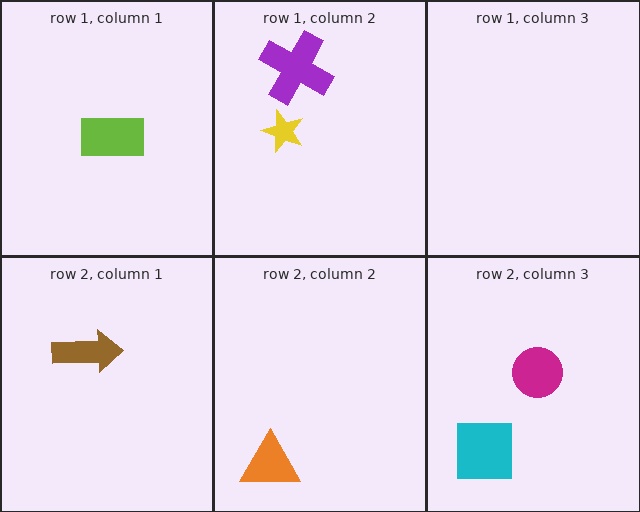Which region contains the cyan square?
The row 2, column 3 region.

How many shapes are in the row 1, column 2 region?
2.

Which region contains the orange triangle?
The row 2, column 2 region.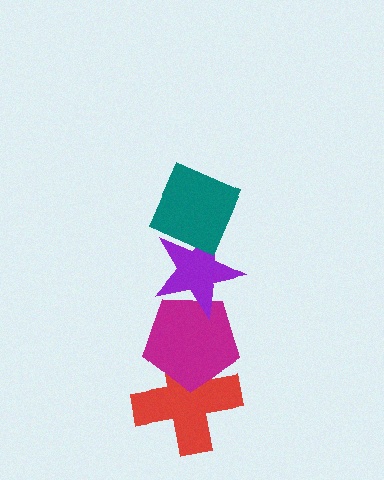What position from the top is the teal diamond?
The teal diamond is 1st from the top.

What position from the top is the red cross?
The red cross is 4th from the top.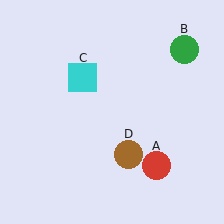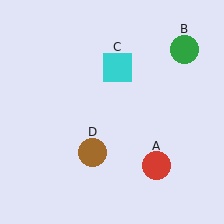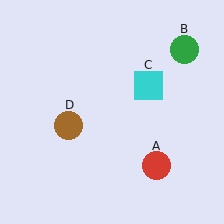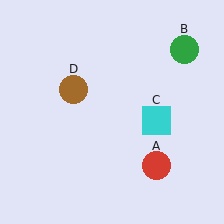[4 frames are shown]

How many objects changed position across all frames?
2 objects changed position: cyan square (object C), brown circle (object D).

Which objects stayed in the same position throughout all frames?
Red circle (object A) and green circle (object B) remained stationary.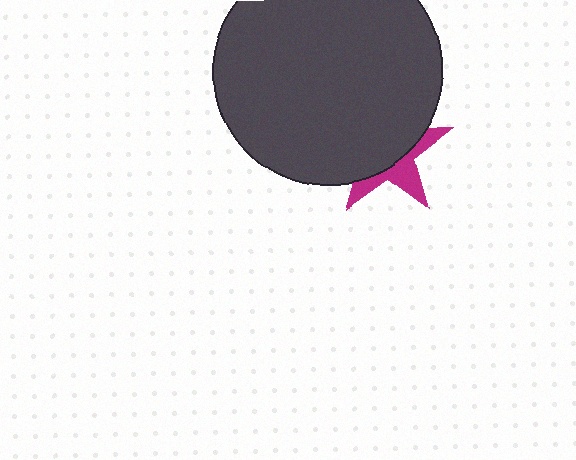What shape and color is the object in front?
The object in front is a dark gray circle.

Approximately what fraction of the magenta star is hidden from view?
Roughly 64% of the magenta star is hidden behind the dark gray circle.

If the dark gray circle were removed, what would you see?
You would see the complete magenta star.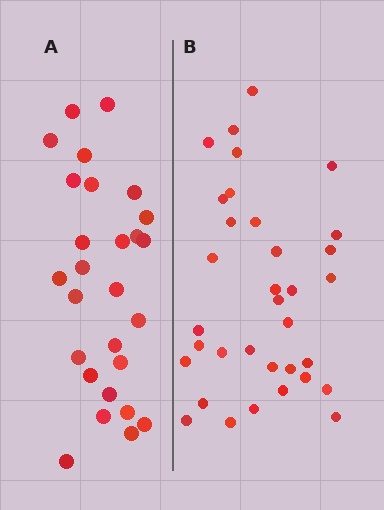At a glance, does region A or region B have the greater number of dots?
Region B (the right region) has more dots.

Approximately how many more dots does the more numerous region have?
Region B has roughly 8 or so more dots than region A.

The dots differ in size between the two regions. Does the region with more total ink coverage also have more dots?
No. Region A has more total ink coverage because its dots are larger, but region B actually contains more individual dots. Total area can be misleading — the number of items is what matters here.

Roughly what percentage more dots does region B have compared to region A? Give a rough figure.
About 25% more.